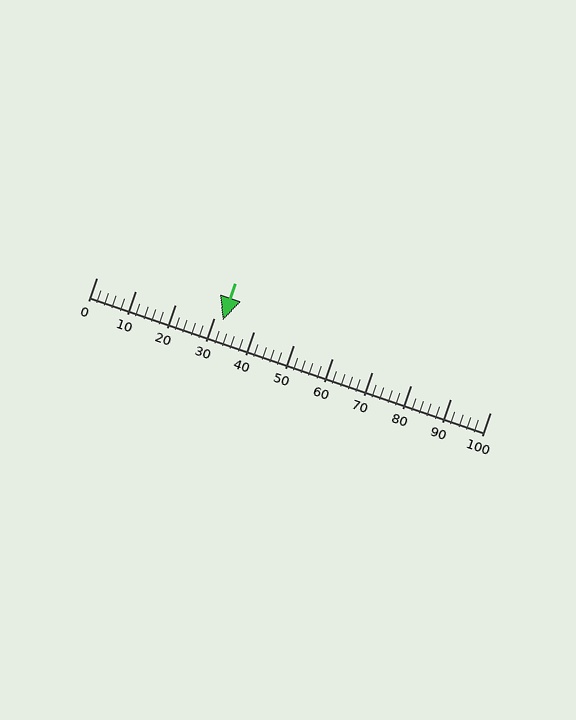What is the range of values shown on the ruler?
The ruler shows values from 0 to 100.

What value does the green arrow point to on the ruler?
The green arrow points to approximately 32.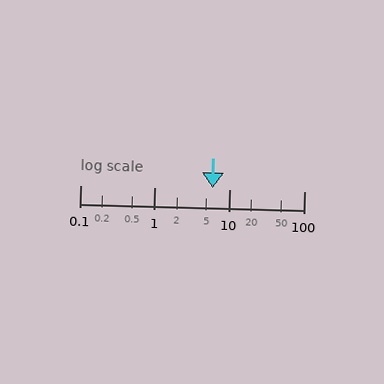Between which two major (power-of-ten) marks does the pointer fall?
The pointer is between 1 and 10.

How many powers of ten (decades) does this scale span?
The scale spans 3 decades, from 0.1 to 100.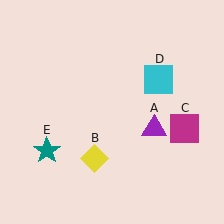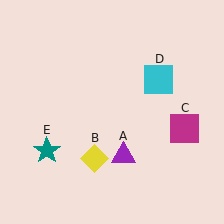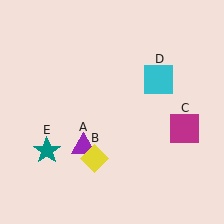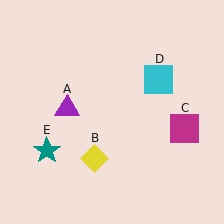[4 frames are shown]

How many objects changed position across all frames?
1 object changed position: purple triangle (object A).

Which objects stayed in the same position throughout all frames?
Yellow diamond (object B) and magenta square (object C) and cyan square (object D) and teal star (object E) remained stationary.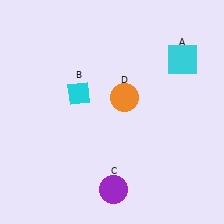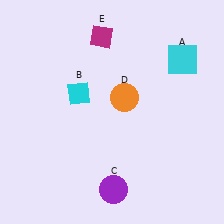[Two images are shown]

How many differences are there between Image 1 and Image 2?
There is 1 difference between the two images.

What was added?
A magenta diamond (E) was added in Image 2.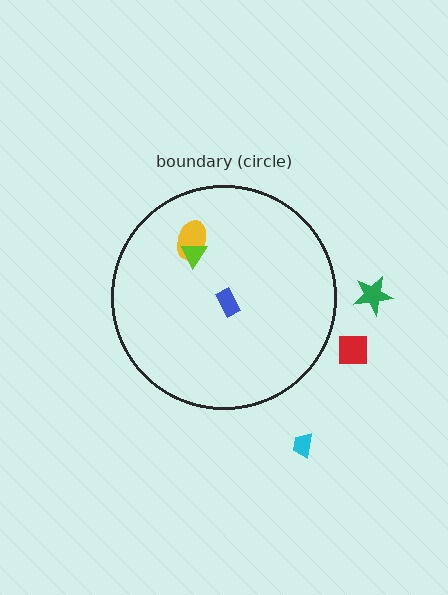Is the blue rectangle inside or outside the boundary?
Inside.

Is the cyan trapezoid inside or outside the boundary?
Outside.